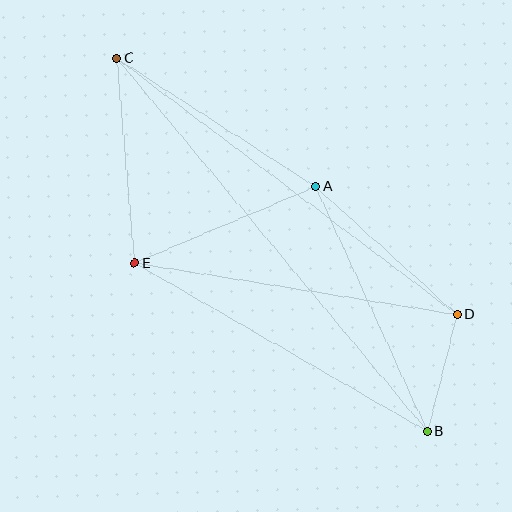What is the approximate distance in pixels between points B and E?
The distance between B and E is approximately 337 pixels.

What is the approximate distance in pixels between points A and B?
The distance between A and B is approximately 269 pixels.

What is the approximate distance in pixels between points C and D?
The distance between C and D is approximately 426 pixels.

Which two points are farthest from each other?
Points B and C are farthest from each other.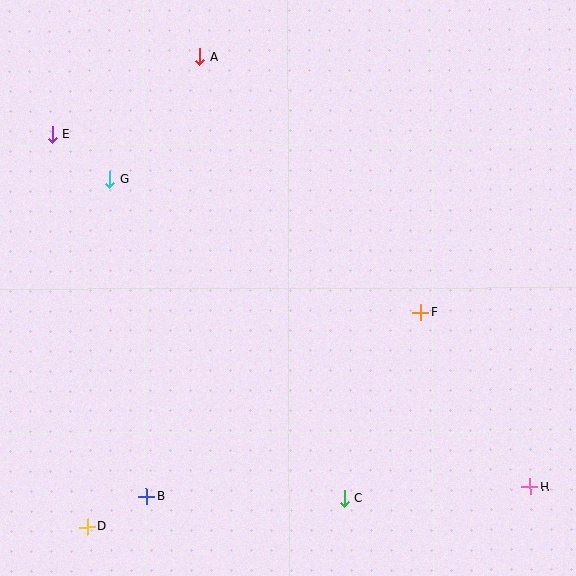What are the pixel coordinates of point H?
Point H is at (530, 487).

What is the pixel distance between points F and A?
The distance between F and A is 337 pixels.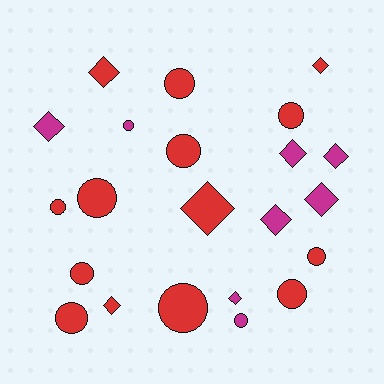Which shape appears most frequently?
Circle, with 12 objects.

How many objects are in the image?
There are 22 objects.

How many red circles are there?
There are 10 red circles.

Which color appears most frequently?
Red, with 14 objects.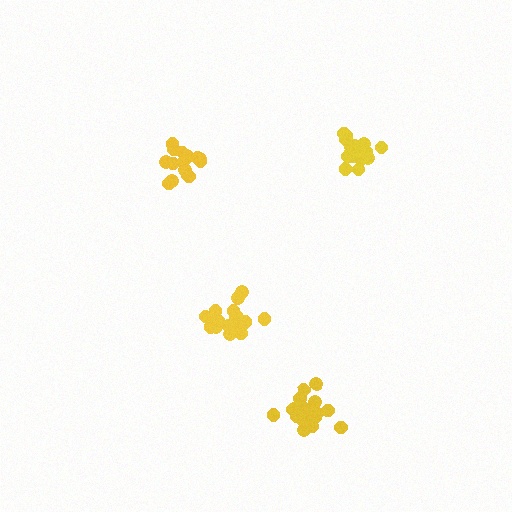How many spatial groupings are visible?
There are 4 spatial groupings.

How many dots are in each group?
Group 1: 20 dots, Group 2: 18 dots, Group 3: 18 dots, Group 4: 16 dots (72 total).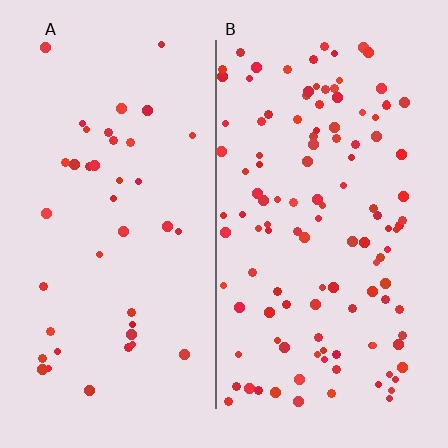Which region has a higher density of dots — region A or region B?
B (the right).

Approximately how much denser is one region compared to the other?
Approximately 2.9× — region B over region A.